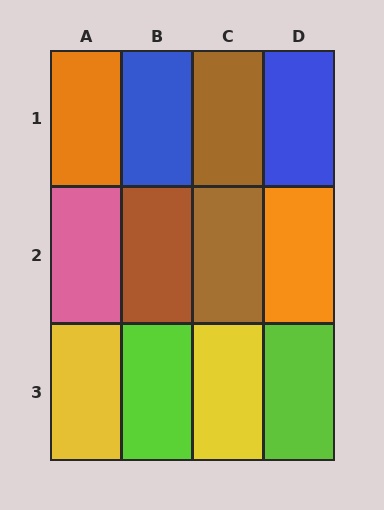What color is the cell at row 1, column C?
Brown.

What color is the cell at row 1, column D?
Blue.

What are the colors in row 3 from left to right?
Yellow, lime, yellow, lime.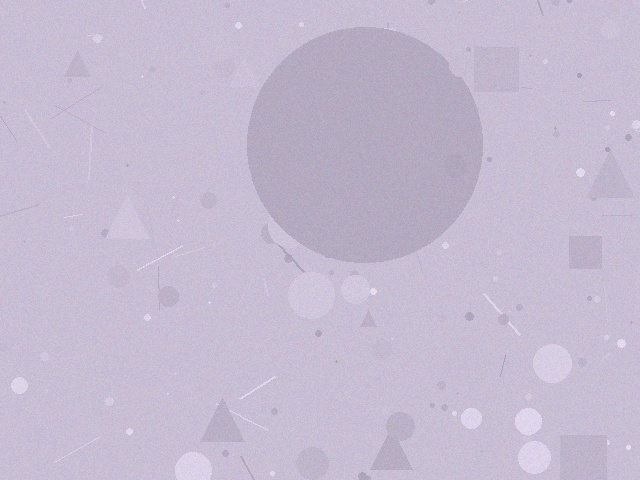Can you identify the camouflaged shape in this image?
The camouflaged shape is a circle.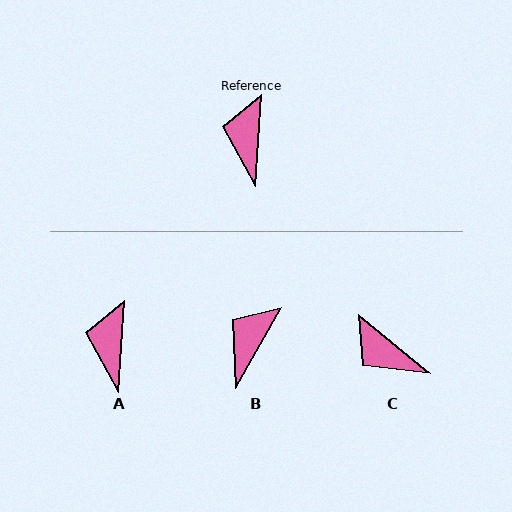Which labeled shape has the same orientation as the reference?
A.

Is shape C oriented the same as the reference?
No, it is off by about 54 degrees.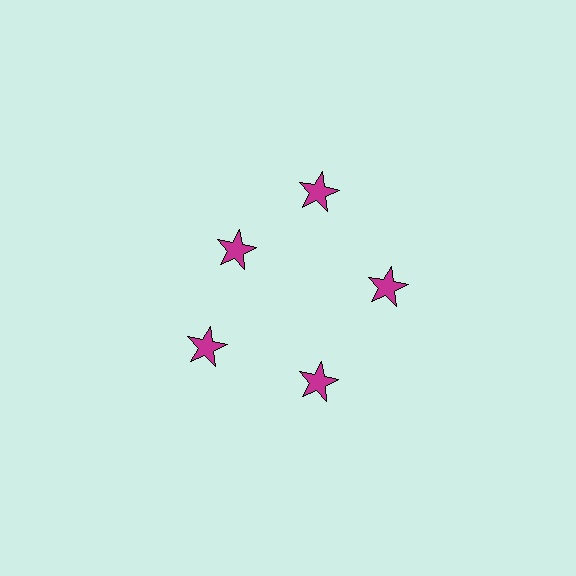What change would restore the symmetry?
The symmetry would be restored by moving it outward, back onto the ring so that all 5 stars sit at equal angles and equal distance from the center.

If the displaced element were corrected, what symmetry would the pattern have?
It would have 5-fold rotational symmetry — the pattern would map onto itself every 72 degrees.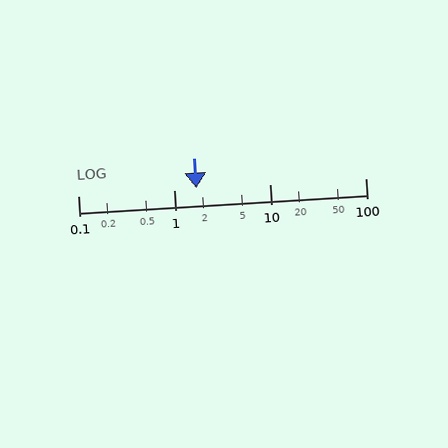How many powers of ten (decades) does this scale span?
The scale spans 3 decades, from 0.1 to 100.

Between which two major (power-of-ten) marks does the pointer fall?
The pointer is between 1 and 10.